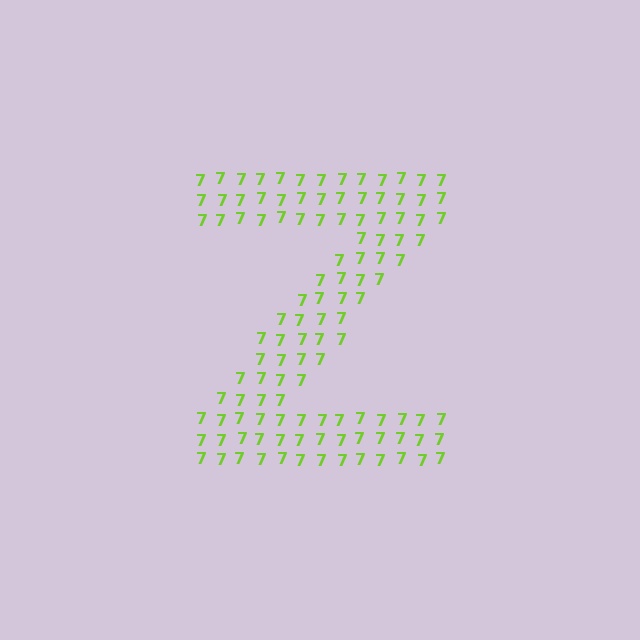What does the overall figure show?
The overall figure shows the letter Z.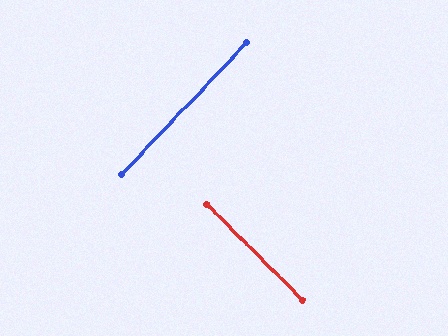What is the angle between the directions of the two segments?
Approximately 88 degrees.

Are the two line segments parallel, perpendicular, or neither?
Perpendicular — they meet at approximately 88°.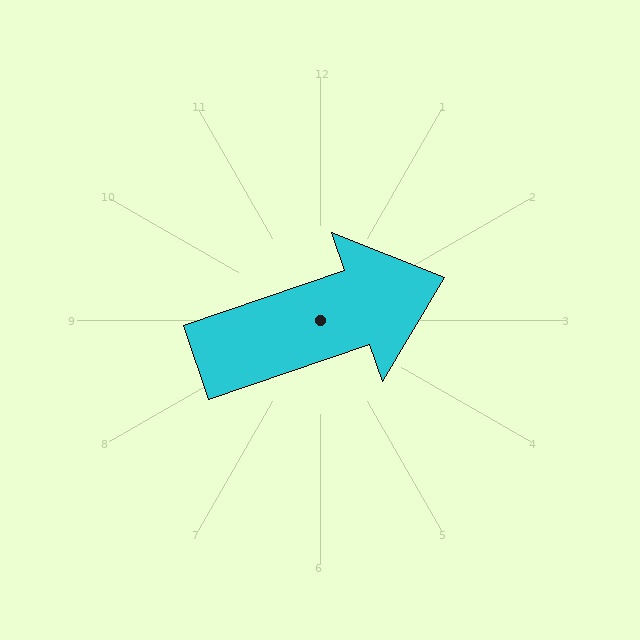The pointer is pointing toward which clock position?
Roughly 2 o'clock.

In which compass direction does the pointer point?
East.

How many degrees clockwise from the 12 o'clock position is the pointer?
Approximately 71 degrees.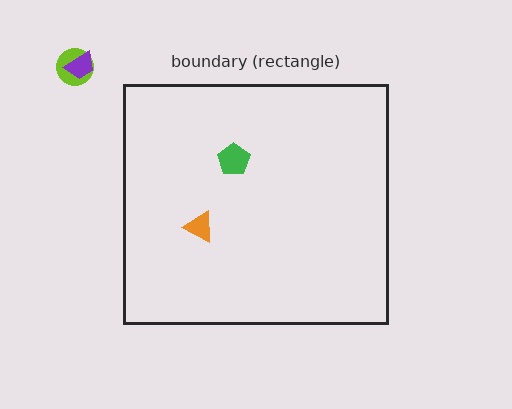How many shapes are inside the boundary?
2 inside, 2 outside.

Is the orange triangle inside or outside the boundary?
Inside.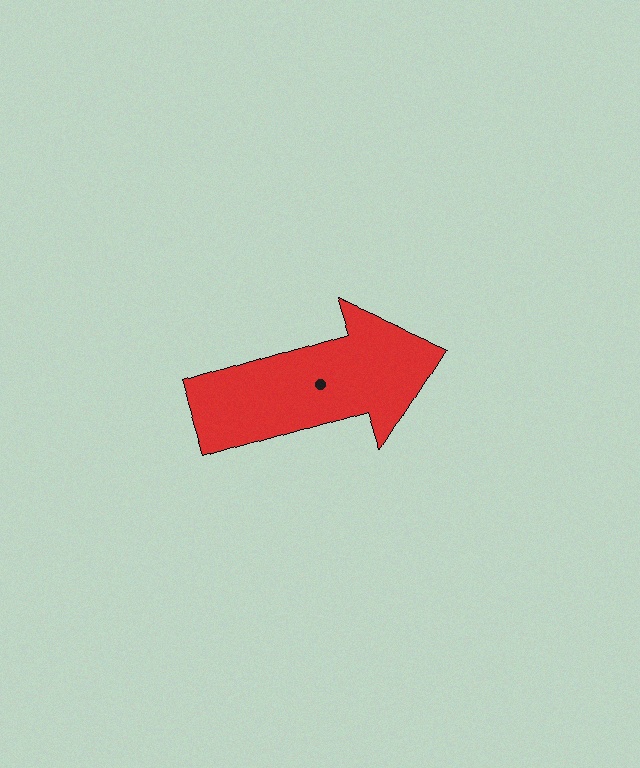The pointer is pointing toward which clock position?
Roughly 2 o'clock.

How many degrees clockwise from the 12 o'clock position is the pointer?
Approximately 73 degrees.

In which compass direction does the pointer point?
East.